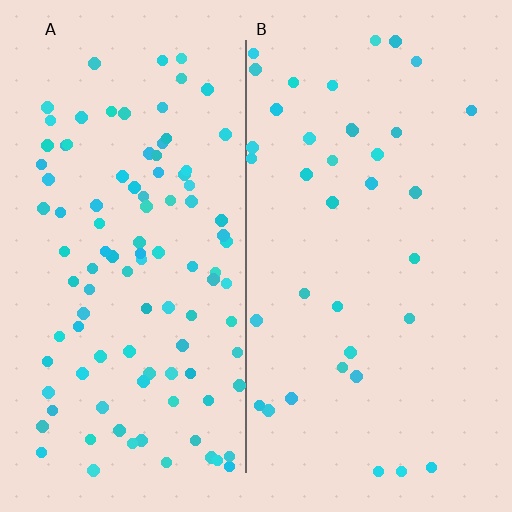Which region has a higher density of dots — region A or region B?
A (the left).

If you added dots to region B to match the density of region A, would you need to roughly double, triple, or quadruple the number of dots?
Approximately triple.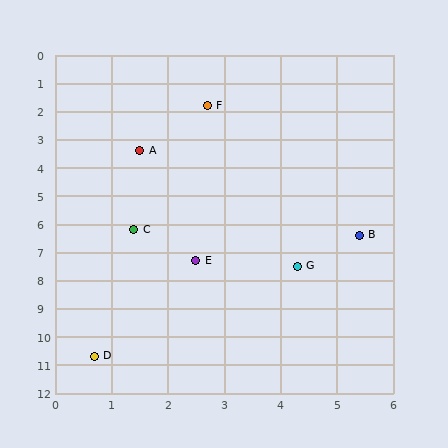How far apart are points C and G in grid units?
Points C and G are about 3.2 grid units apart.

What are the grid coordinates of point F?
Point F is at approximately (2.7, 1.8).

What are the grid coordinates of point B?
Point B is at approximately (5.4, 6.4).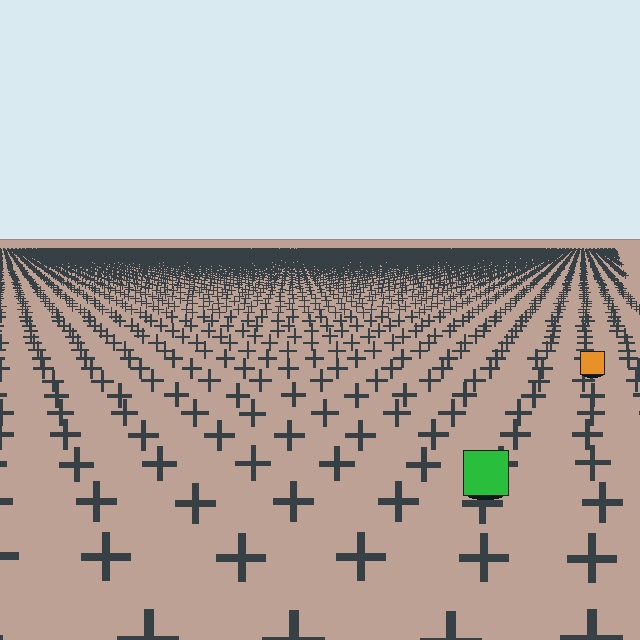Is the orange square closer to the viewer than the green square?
No. The green square is closer — you can tell from the texture gradient: the ground texture is coarser near it.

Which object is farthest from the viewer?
The orange square is farthest from the viewer. It appears smaller and the ground texture around it is denser.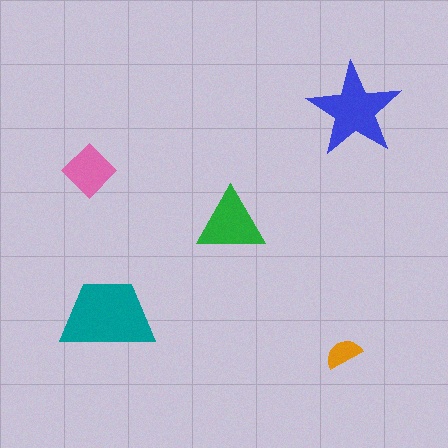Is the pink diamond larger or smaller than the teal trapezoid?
Smaller.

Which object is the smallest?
The orange semicircle.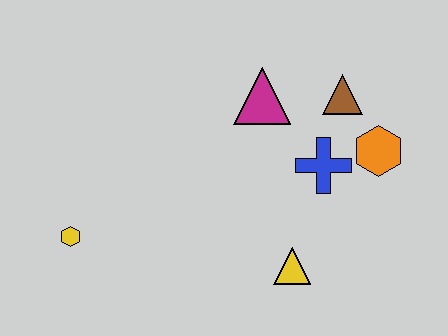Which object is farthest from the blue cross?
The yellow hexagon is farthest from the blue cross.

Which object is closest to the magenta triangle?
The brown triangle is closest to the magenta triangle.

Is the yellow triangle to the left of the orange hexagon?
Yes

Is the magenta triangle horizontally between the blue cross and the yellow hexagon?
Yes